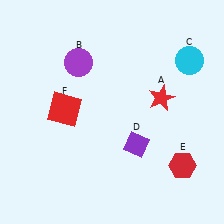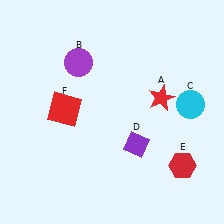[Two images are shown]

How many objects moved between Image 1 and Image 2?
1 object moved between the two images.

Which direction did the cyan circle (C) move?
The cyan circle (C) moved down.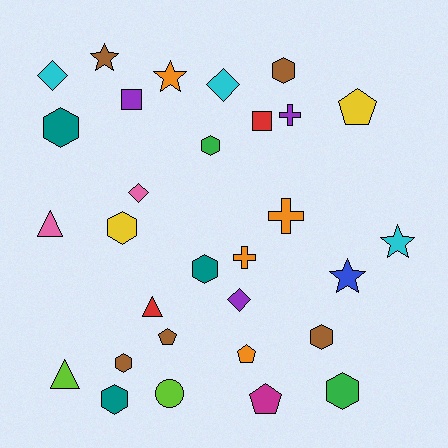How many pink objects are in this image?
There are 2 pink objects.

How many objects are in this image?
There are 30 objects.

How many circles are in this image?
There is 1 circle.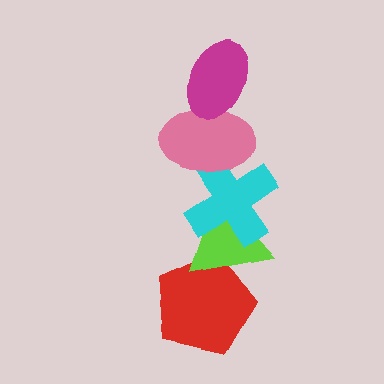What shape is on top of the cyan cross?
The pink ellipse is on top of the cyan cross.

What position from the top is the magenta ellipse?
The magenta ellipse is 1st from the top.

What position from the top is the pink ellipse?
The pink ellipse is 2nd from the top.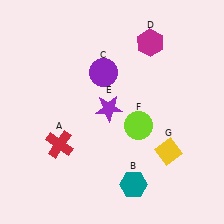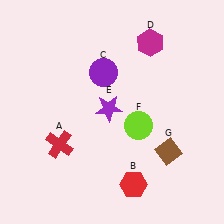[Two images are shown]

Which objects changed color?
B changed from teal to red. G changed from yellow to brown.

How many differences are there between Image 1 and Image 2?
There are 2 differences between the two images.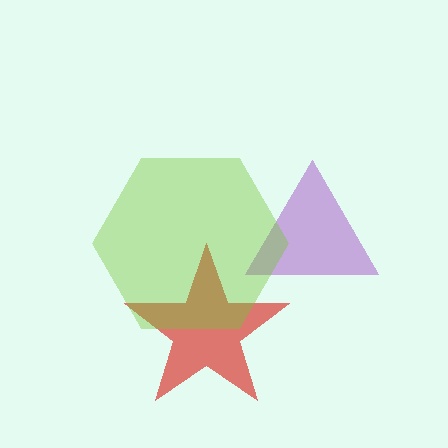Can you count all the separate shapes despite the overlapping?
Yes, there are 3 separate shapes.